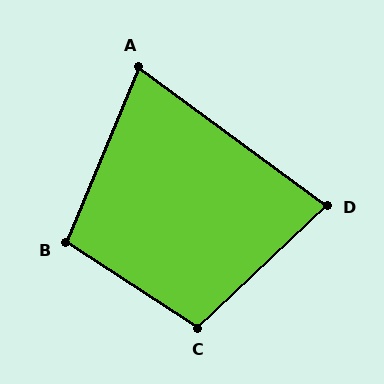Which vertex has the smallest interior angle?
A, at approximately 76 degrees.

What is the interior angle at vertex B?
Approximately 100 degrees (obtuse).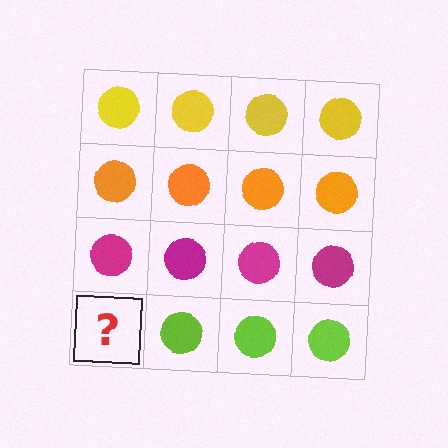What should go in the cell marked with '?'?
The missing cell should contain a lime circle.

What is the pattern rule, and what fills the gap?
The rule is that each row has a consistent color. The gap should be filled with a lime circle.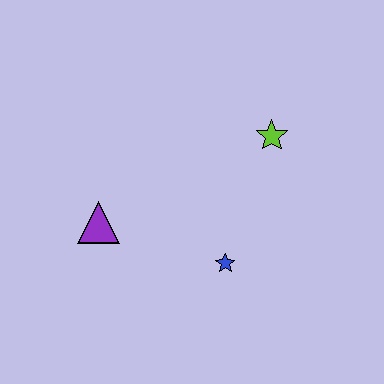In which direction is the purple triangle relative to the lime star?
The purple triangle is to the left of the lime star.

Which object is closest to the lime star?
The blue star is closest to the lime star.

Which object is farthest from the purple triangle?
The lime star is farthest from the purple triangle.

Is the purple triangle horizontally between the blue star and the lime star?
No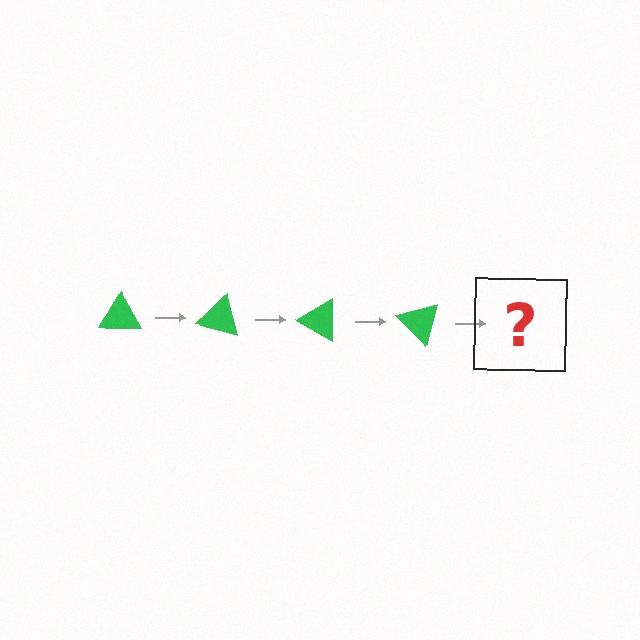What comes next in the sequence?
The next element should be a green triangle rotated 60 degrees.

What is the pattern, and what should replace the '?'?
The pattern is that the triangle rotates 15 degrees each step. The '?' should be a green triangle rotated 60 degrees.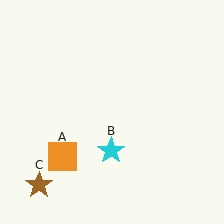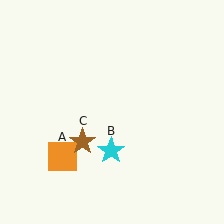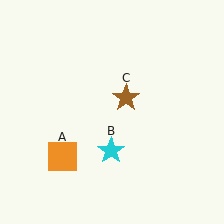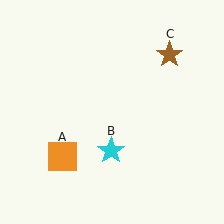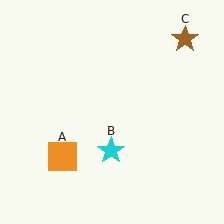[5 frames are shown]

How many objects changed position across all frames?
1 object changed position: brown star (object C).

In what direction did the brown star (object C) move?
The brown star (object C) moved up and to the right.